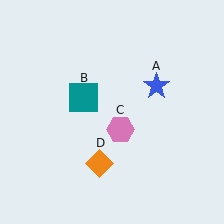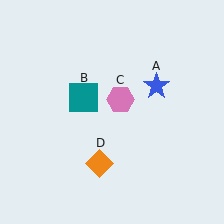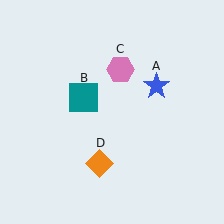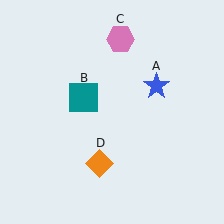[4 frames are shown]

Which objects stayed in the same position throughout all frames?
Blue star (object A) and teal square (object B) and orange diamond (object D) remained stationary.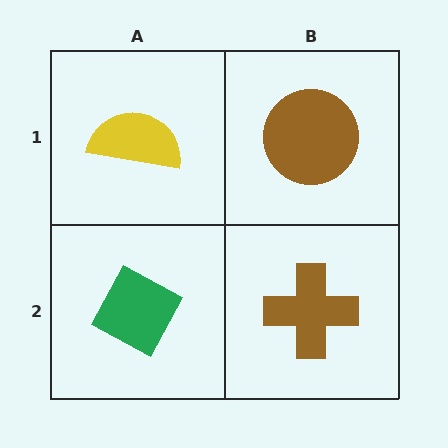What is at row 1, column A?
A yellow semicircle.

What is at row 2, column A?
A green diamond.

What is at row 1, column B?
A brown circle.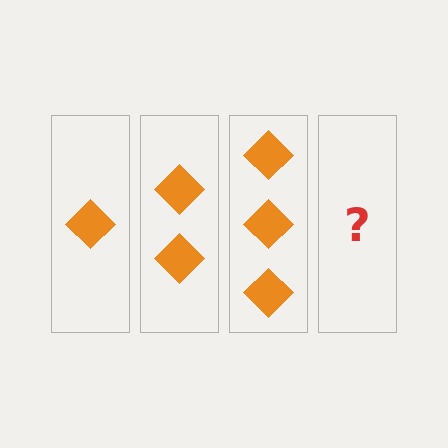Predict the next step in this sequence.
The next step is 4 diamonds.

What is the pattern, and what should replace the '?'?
The pattern is that each step adds one more diamond. The '?' should be 4 diamonds.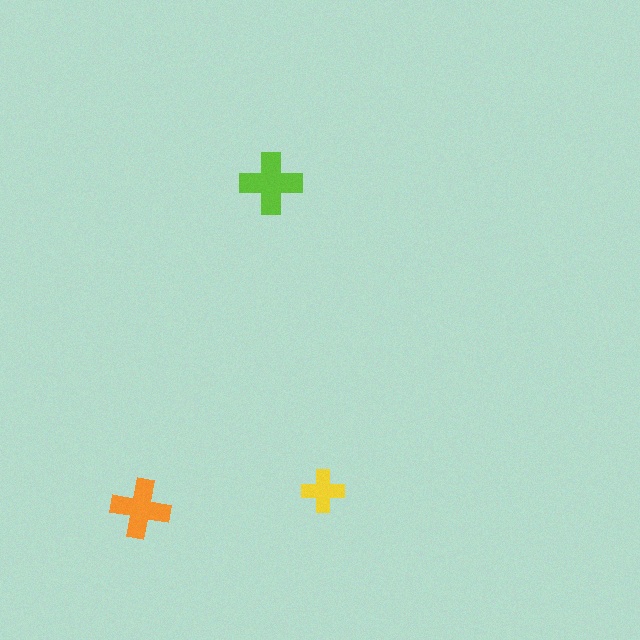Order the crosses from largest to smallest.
the lime one, the orange one, the yellow one.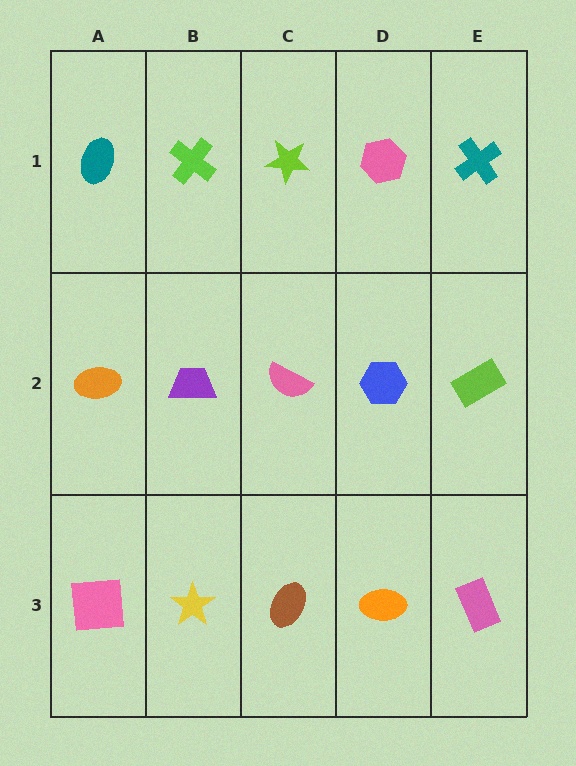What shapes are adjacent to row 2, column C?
A lime star (row 1, column C), a brown ellipse (row 3, column C), a purple trapezoid (row 2, column B), a blue hexagon (row 2, column D).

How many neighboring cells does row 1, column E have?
2.